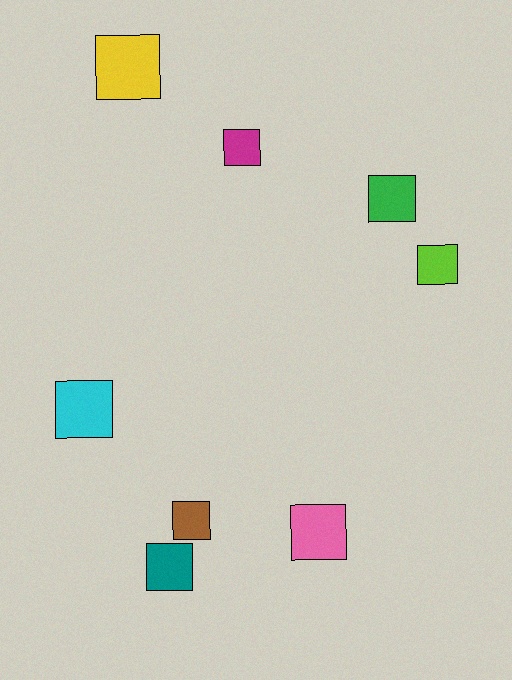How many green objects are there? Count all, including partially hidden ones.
There is 1 green object.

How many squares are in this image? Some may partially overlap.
There are 8 squares.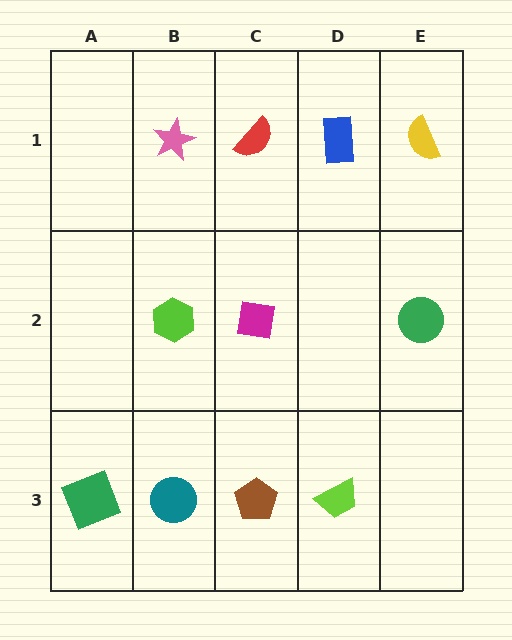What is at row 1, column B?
A pink star.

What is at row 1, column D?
A blue rectangle.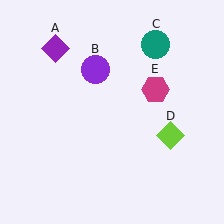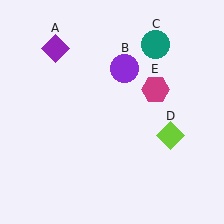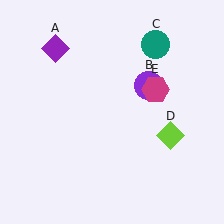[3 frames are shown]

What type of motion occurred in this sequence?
The purple circle (object B) rotated clockwise around the center of the scene.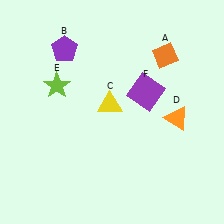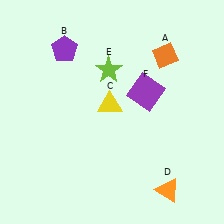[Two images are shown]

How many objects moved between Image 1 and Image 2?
2 objects moved between the two images.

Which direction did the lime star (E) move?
The lime star (E) moved right.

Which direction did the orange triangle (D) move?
The orange triangle (D) moved down.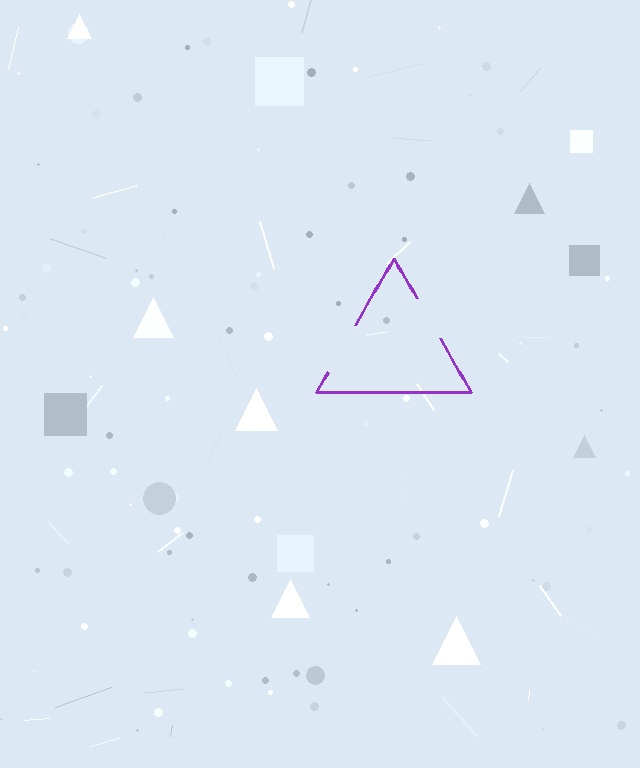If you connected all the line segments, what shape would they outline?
They would outline a triangle.